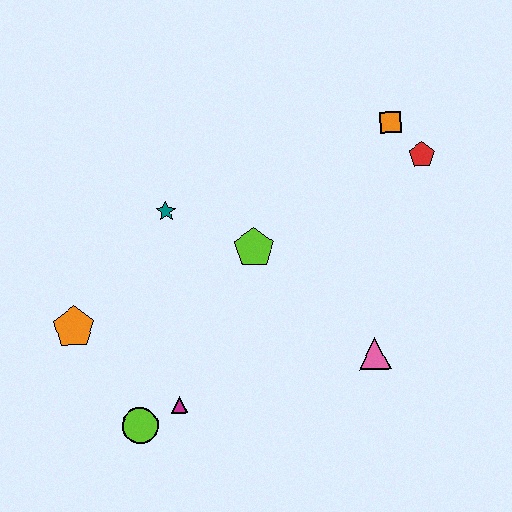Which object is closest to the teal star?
The lime pentagon is closest to the teal star.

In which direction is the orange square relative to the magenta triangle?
The orange square is above the magenta triangle.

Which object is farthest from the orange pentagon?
The red pentagon is farthest from the orange pentagon.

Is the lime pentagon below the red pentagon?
Yes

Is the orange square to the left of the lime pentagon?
No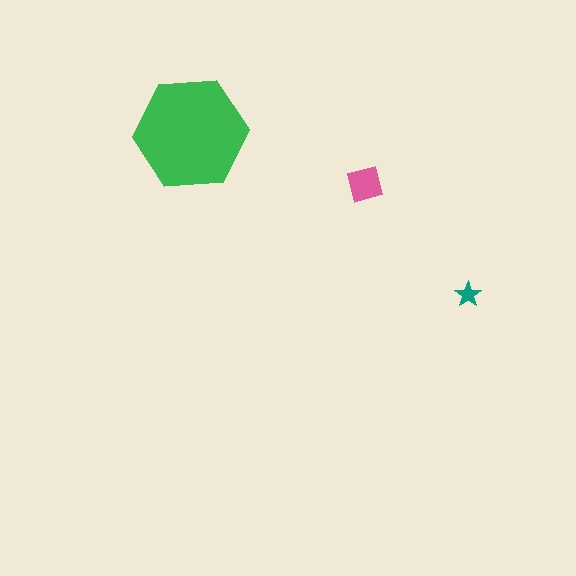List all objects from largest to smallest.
The green hexagon, the pink square, the teal star.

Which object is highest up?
The green hexagon is topmost.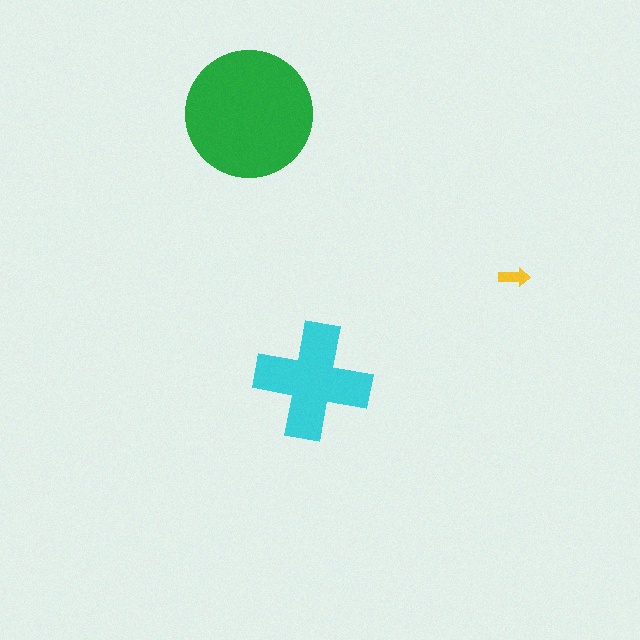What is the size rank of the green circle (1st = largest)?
1st.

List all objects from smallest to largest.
The yellow arrow, the cyan cross, the green circle.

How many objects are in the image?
There are 3 objects in the image.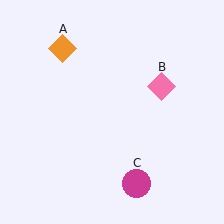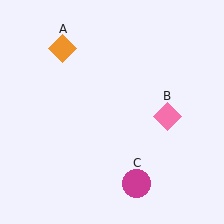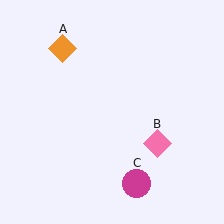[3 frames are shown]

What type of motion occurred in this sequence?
The pink diamond (object B) rotated clockwise around the center of the scene.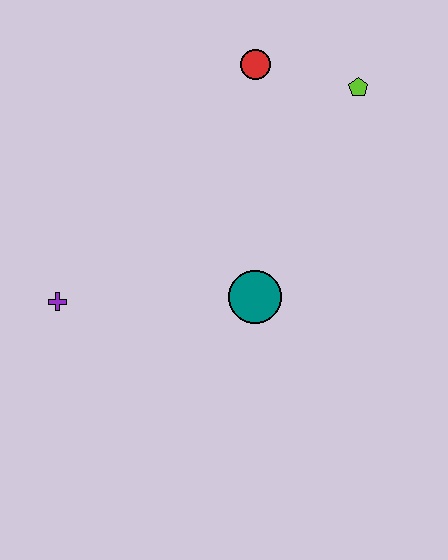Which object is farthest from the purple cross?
The lime pentagon is farthest from the purple cross.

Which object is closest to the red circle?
The lime pentagon is closest to the red circle.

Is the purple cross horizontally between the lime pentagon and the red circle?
No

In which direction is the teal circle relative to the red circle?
The teal circle is below the red circle.